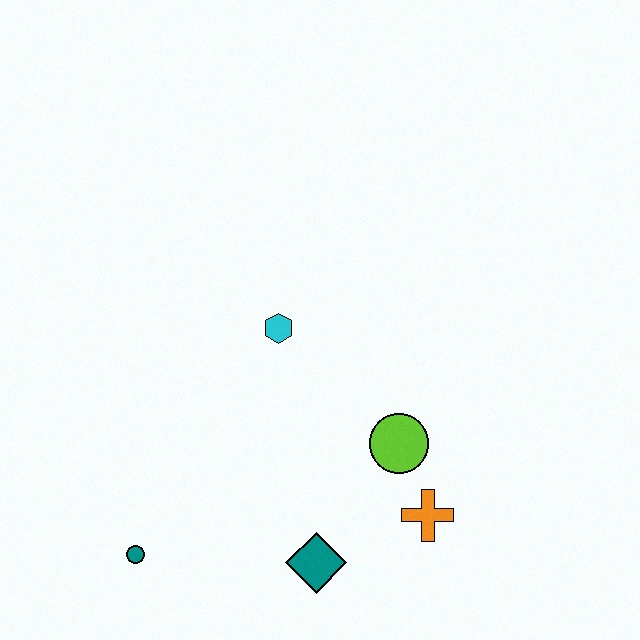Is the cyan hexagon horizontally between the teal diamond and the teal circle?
Yes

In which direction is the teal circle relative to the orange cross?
The teal circle is to the left of the orange cross.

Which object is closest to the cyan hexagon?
The lime circle is closest to the cyan hexagon.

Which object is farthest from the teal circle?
The orange cross is farthest from the teal circle.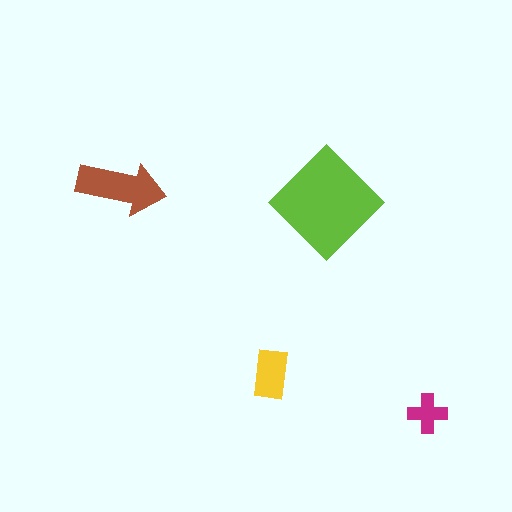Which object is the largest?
The lime diamond.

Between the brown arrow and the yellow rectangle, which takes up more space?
The brown arrow.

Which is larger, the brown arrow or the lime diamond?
The lime diamond.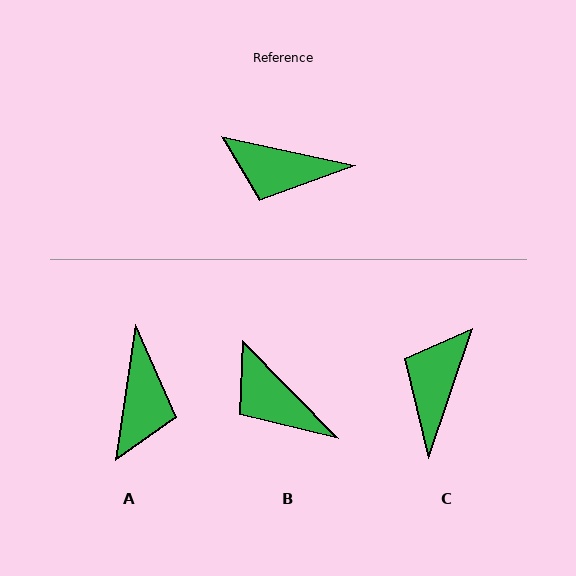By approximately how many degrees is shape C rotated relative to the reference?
Approximately 97 degrees clockwise.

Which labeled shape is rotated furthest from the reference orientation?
C, about 97 degrees away.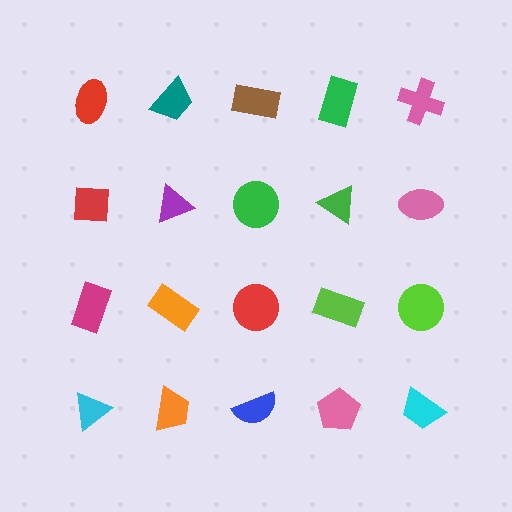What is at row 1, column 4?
A green rectangle.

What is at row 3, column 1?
A magenta rectangle.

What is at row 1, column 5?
A pink cross.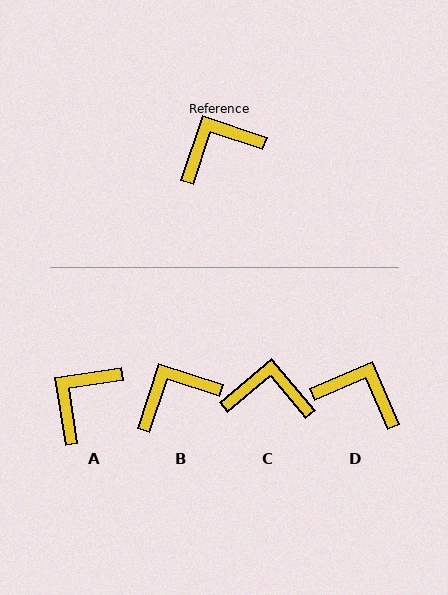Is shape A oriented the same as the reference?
No, it is off by about 27 degrees.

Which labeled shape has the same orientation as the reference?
B.